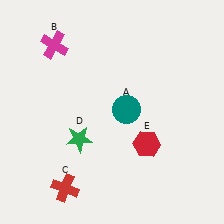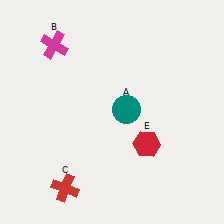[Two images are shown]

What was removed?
The green star (D) was removed in Image 2.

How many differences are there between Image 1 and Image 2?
There is 1 difference between the two images.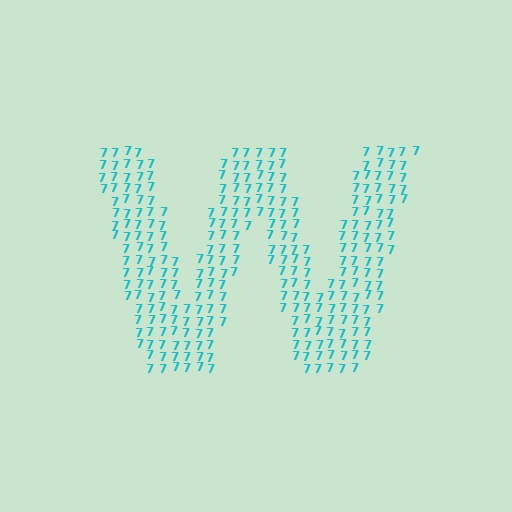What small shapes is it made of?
It is made of small digit 7's.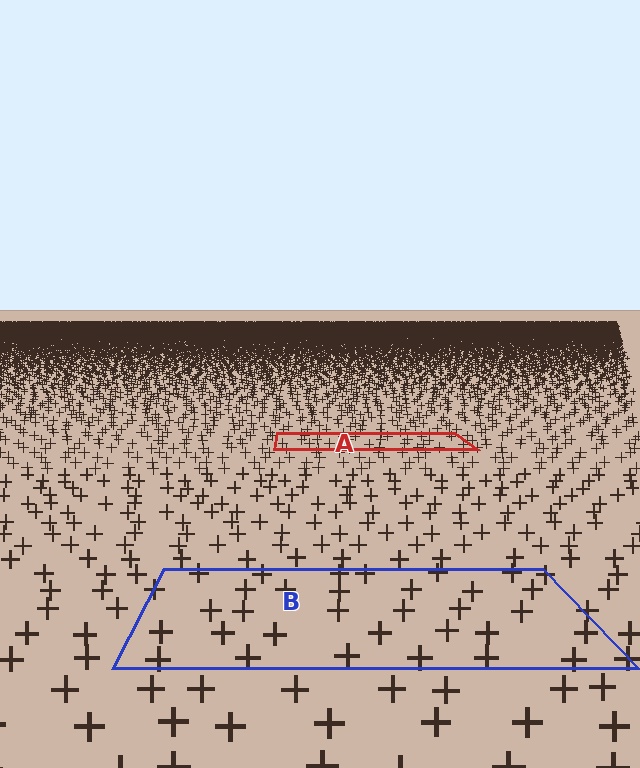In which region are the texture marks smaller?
The texture marks are smaller in region A, because it is farther away.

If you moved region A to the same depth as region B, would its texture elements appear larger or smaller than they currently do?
They would appear larger. At a closer depth, the same texture elements are projected at a bigger on-screen size.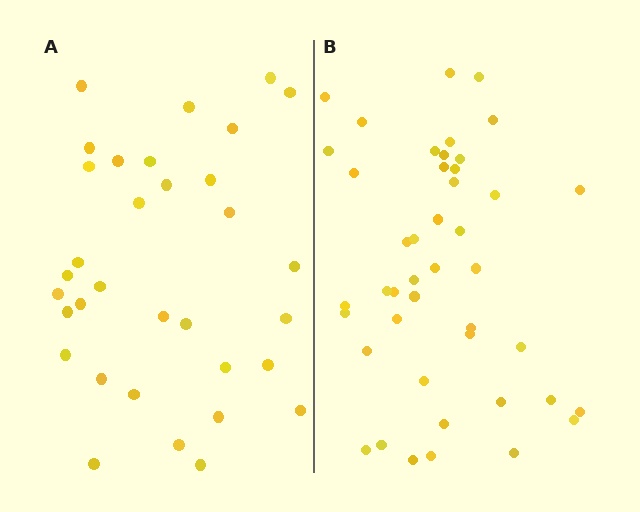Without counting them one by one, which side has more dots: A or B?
Region B (the right region) has more dots.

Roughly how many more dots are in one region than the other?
Region B has roughly 12 or so more dots than region A.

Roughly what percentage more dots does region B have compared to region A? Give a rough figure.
About 35% more.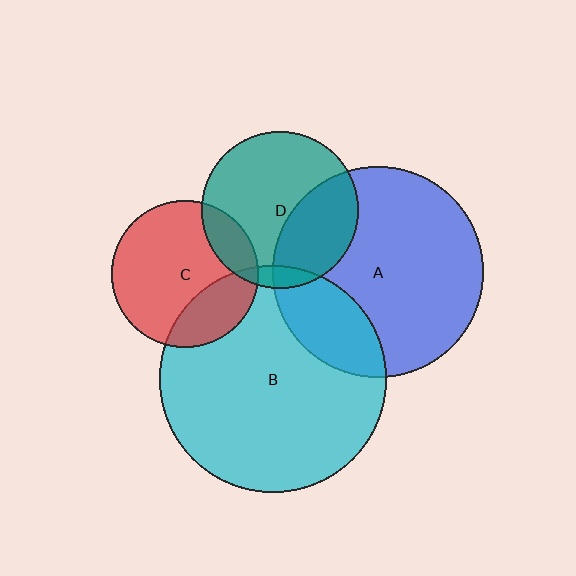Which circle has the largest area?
Circle B (cyan).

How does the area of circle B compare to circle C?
Approximately 2.4 times.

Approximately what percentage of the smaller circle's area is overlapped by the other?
Approximately 5%.